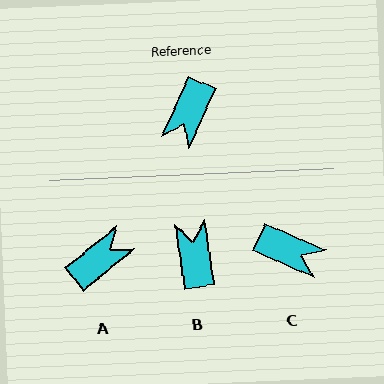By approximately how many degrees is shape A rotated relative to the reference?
Approximately 153 degrees counter-clockwise.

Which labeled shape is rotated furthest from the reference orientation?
A, about 153 degrees away.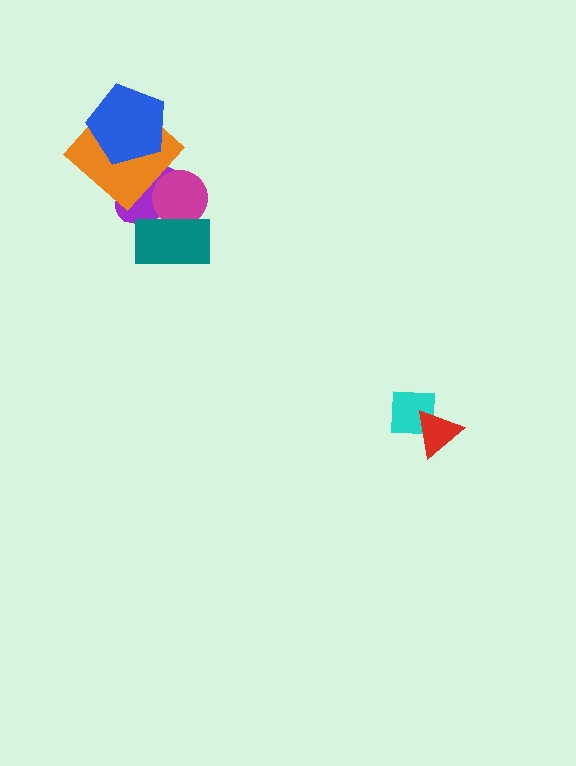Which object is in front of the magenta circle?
The teal rectangle is in front of the magenta circle.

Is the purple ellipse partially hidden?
Yes, it is partially covered by another shape.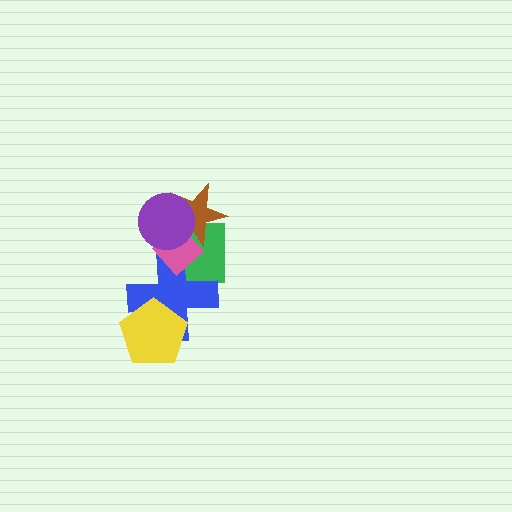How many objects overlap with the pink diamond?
4 objects overlap with the pink diamond.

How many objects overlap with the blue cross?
3 objects overlap with the blue cross.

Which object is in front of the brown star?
The purple circle is in front of the brown star.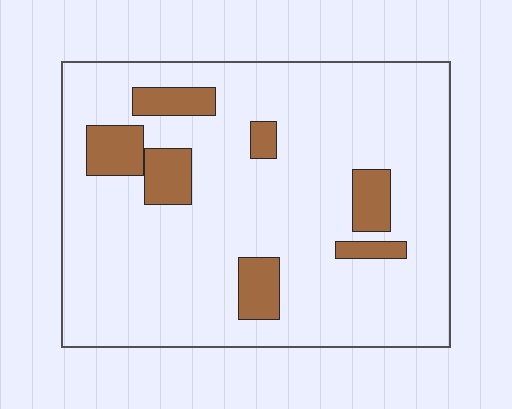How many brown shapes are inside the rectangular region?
7.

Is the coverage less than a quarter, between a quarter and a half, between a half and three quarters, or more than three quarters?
Less than a quarter.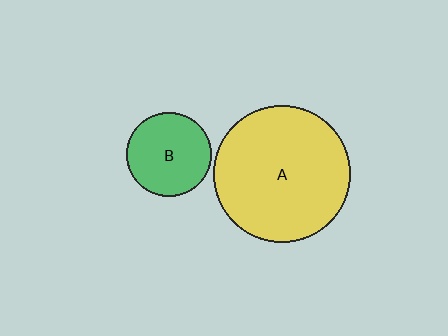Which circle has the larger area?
Circle A (yellow).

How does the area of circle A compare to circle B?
Approximately 2.6 times.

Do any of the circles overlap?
No, none of the circles overlap.